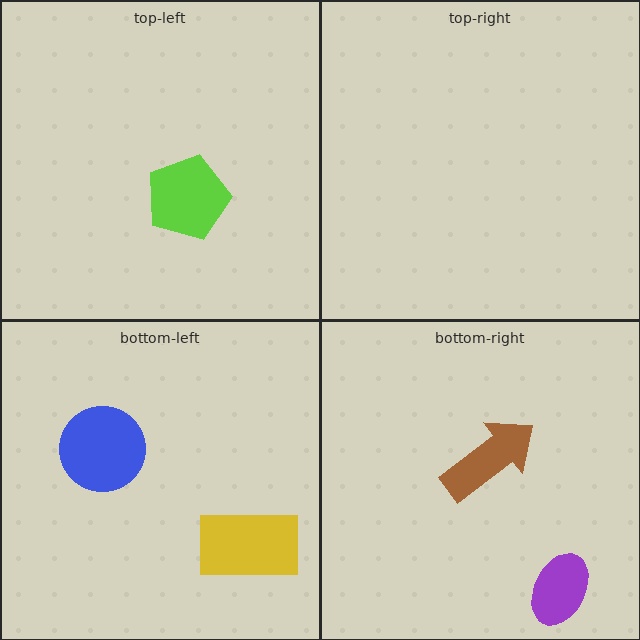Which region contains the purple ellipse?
The bottom-right region.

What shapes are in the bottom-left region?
The yellow rectangle, the blue circle.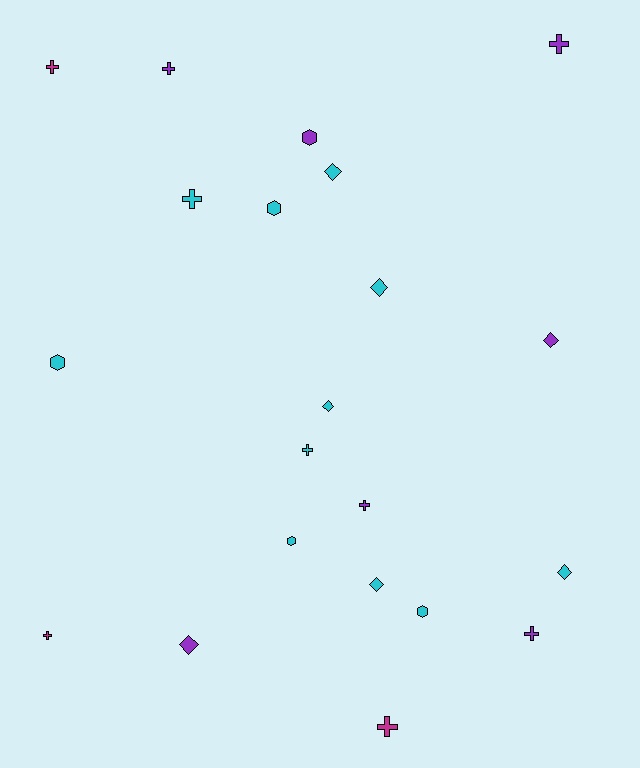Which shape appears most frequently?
Cross, with 9 objects.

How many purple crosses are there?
There are 4 purple crosses.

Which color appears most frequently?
Cyan, with 11 objects.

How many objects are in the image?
There are 21 objects.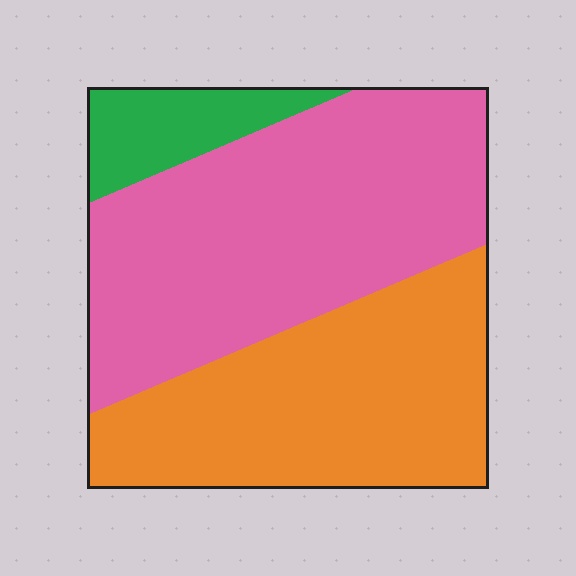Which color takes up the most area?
Pink, at roughly 50%.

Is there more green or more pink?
Pink.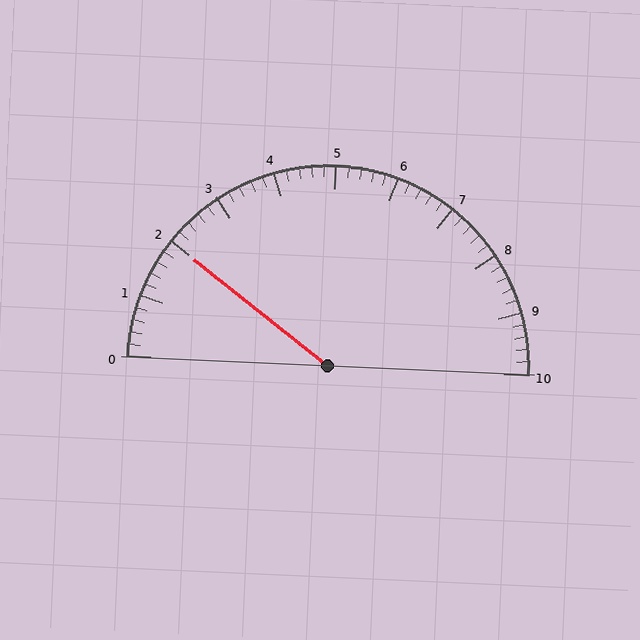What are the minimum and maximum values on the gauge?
The gauge ranges from 0 to 10.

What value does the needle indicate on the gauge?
The needle indicates approximately 2.0.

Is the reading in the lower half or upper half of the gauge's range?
The reading is in the lower half of the range (0 to 10).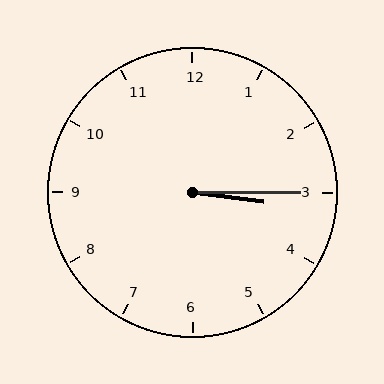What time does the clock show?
3:15.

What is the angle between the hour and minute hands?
Approximately 8 degrees.